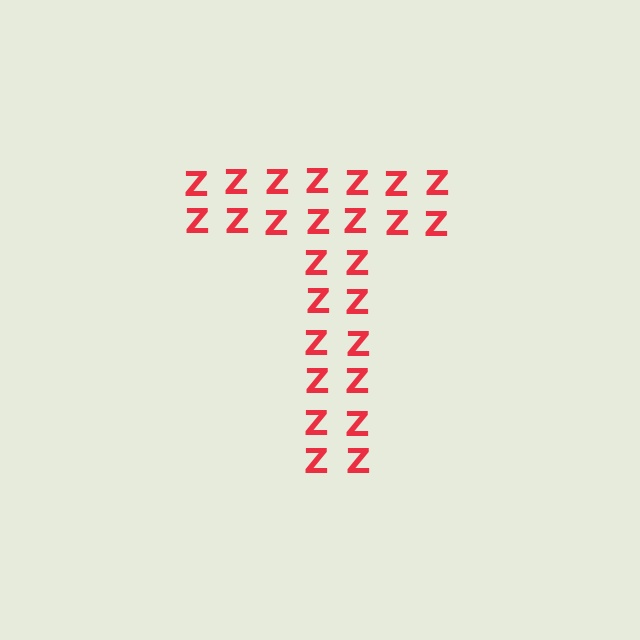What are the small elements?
The small elements are letter Z's.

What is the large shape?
The large shape is the letter T.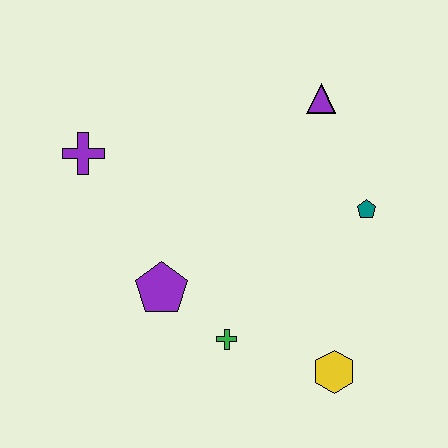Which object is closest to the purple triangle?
The teal pentagon is closest to the purple triangle.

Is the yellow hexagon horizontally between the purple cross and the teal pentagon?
Yes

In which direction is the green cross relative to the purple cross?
The green cross is below the purple cross.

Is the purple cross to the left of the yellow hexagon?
Yes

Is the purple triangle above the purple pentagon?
Yes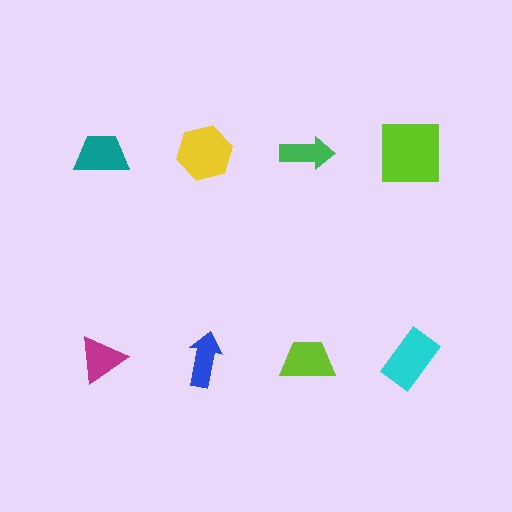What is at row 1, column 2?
A yellow hexagon.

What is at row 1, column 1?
A teal trapezoid.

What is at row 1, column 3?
A green arrow.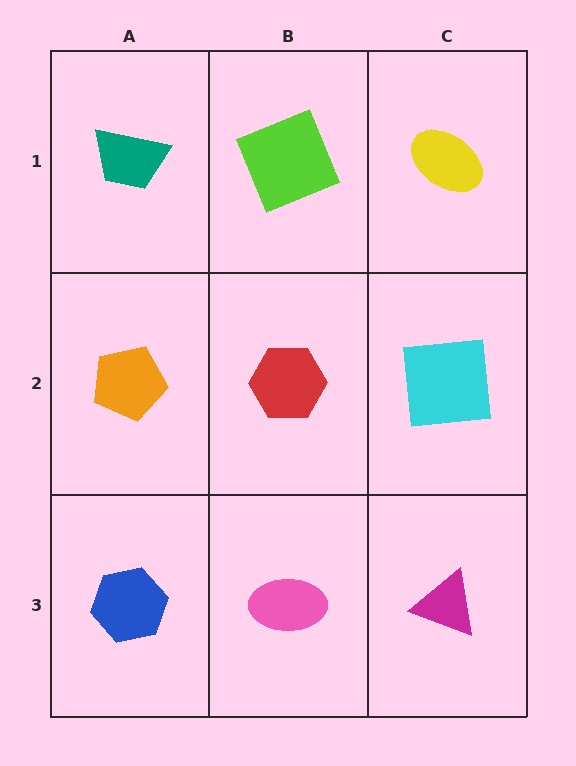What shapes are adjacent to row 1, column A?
An orange pentagon (row 2, column A), a lime square (row 1, column B).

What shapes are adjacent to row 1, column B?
A red hexagon (row 2, column B), a teal trapezoid (row 1, column A), a yellow ellipse (row 1, column C).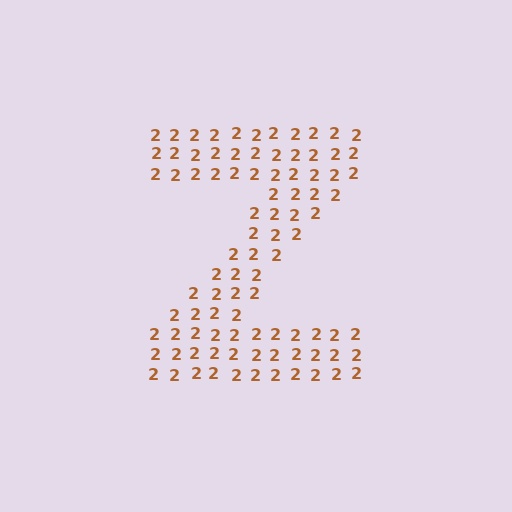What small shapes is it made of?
It is made of small digit 2's.